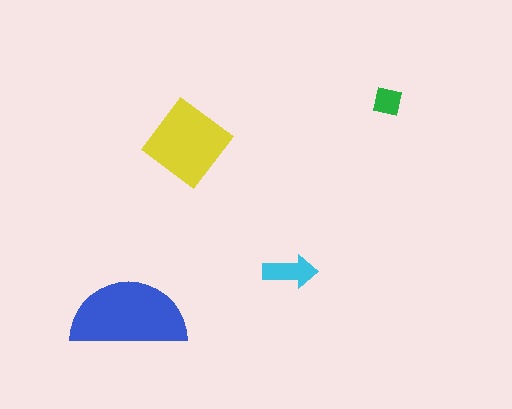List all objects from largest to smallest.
The blue semicircle, the yellow diamond, the cyan arrow, the green square.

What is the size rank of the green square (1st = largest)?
4th.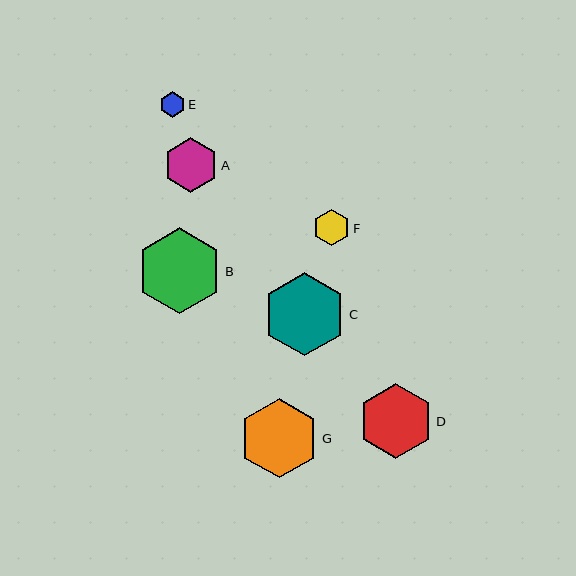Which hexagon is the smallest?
Hexagon E is the smallest with a size of approximately 25 pixels.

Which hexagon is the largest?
Hexagon B is the largest with a size of approximately 86 pixels.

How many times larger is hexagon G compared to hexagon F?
Hexagon G is approximately 2.2 times the size of hexagon F.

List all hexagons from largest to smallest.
From largest to smallest: B, C, G, D, A, F, E.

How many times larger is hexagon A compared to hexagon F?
Hexagon A is approximately 1.5 times the size of hexagon F.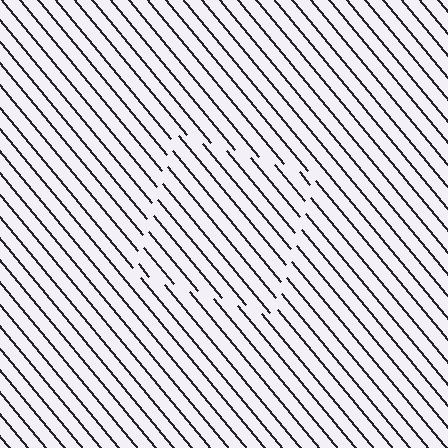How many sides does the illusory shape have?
4 sides — the line-ends trace a square.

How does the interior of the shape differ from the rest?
The interior of the shape contains the same grating, shifted by half a period — the contour is defined by the phase discontinuity where line-ends from the inner and outer gratings abut.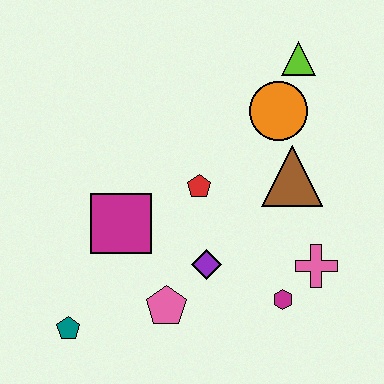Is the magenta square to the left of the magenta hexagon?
Yes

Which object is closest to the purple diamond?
The pink pentagon is closest to the purple diamond.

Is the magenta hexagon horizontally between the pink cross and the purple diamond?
Yes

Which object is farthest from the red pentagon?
The teal pentagon is farthest from the red pentagon.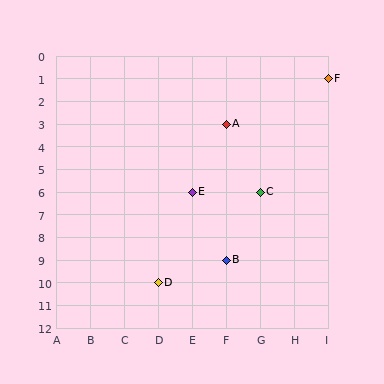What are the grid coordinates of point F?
Point F is at grid coordinates (I, 1).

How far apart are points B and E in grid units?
Points B and E are 1 column and 3 rows apart (about 3.2 grid units diagonally).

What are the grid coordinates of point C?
Point C is at grid coordinates (G, 6).